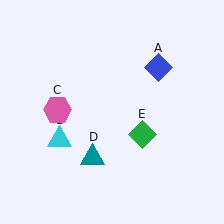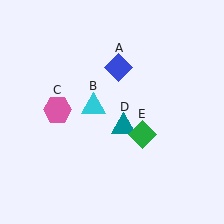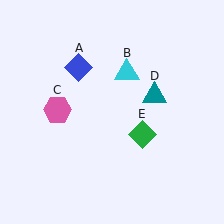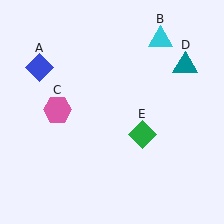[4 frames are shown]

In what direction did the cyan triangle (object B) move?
The cyan triangle (object B) moved up and to the right.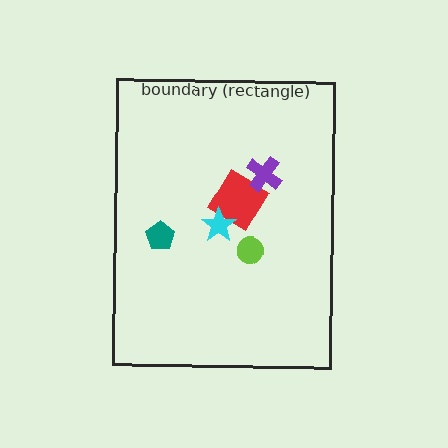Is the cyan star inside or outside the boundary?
Inside.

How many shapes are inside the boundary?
5 inside, 0 outside.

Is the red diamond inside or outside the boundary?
Inside.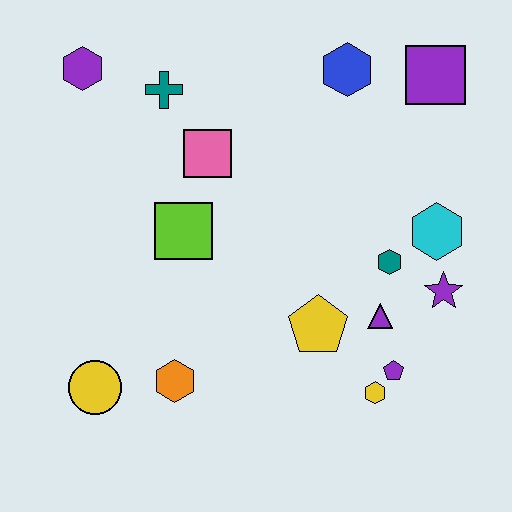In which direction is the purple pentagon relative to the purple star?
The purple pentagon is below the purple star.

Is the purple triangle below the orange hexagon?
No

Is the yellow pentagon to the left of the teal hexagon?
Yes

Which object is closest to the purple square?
The blue hexagon is closest to the purple square.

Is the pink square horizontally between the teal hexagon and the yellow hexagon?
No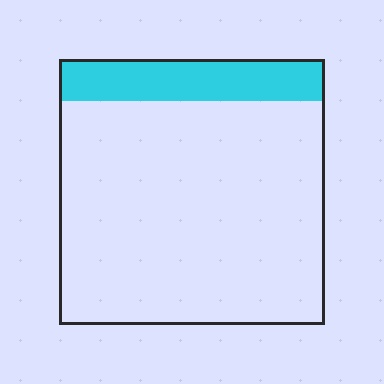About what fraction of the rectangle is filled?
About one sixth (1/6).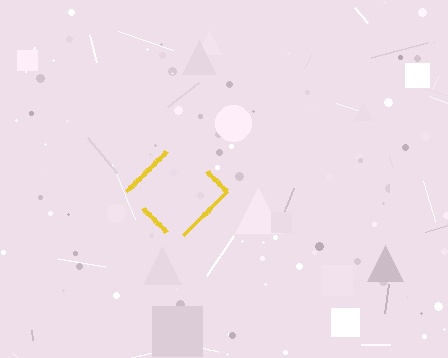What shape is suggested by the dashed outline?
The dashed outline suggests a diamond.